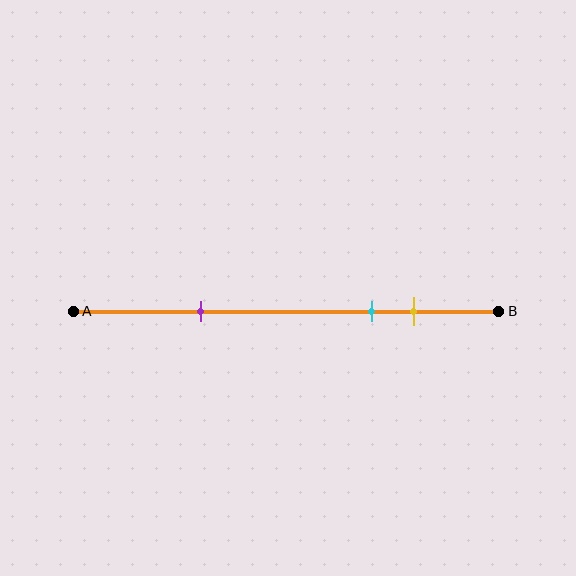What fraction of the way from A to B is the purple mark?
The purple mark is approximately 30% (0.3) of the way from A to B.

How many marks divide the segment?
There are 3 marks dividing the segment.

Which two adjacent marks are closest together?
The cyan and yellow marks are the closest adjacent pair.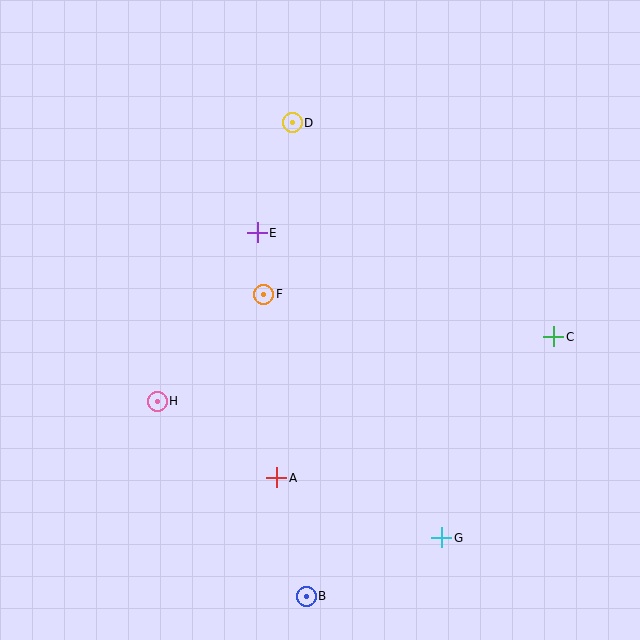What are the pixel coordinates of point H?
Point H is at (157, 401).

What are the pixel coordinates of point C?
Point C is at (554, 337).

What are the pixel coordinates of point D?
Point D is at (292, 123).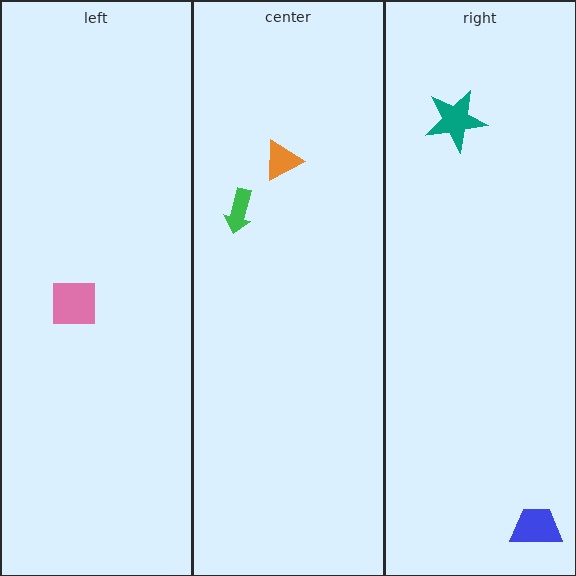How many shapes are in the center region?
2.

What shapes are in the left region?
The pink square.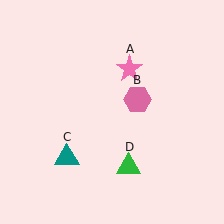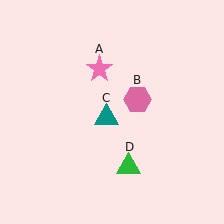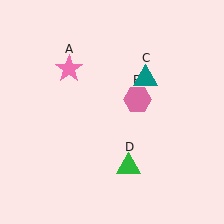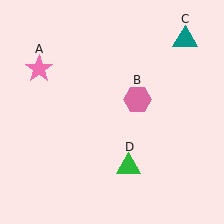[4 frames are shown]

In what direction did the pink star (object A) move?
The pink star (object A) moved left.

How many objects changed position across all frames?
2 objects changed position: pink star (object A), teal triangle (object C).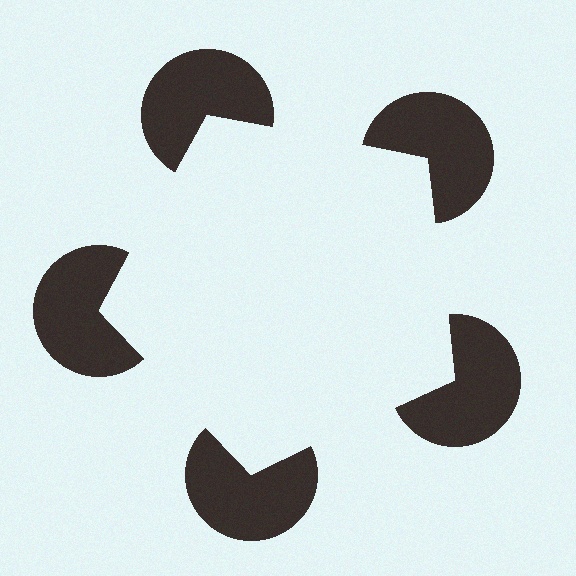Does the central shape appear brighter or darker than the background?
It typically appears slightly brighter than the background, even though no actual brightness change is drawn.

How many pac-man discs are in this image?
There are 5 — one at each vertex of the illusory pentagon.